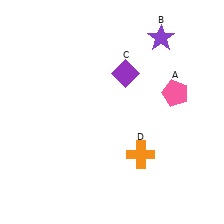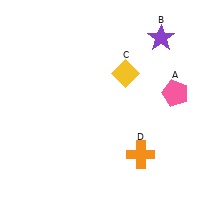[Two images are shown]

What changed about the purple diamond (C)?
In Image 1, C is purple. In Image 2, it changed to yellow.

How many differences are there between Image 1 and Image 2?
There is 1 difference between the two images.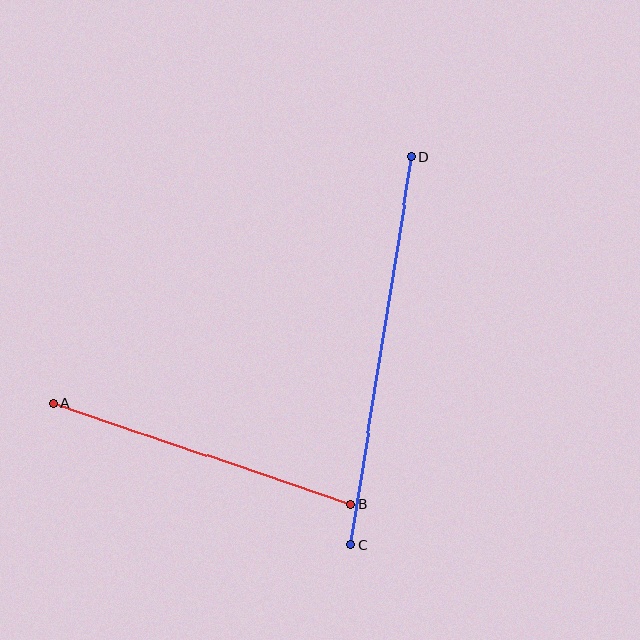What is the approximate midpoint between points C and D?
The midpoint is at approximately (381, 351) pixels.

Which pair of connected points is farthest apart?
Points C and D are farthest apart.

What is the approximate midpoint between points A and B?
The midpoint is at approximately (202, 454) pixels.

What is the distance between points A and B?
The distance is approximately 313 pixels.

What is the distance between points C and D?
The distance is approximately 393 pixels.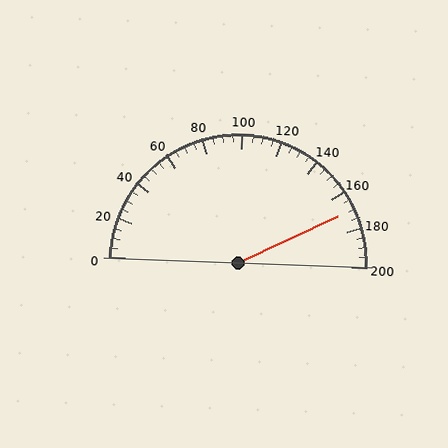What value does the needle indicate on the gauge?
The needle indicates approximately 170.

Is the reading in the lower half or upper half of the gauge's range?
The reading is in the upper half of the range (0 to 200).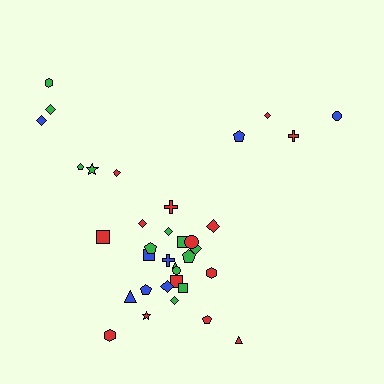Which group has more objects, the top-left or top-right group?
The top-left group.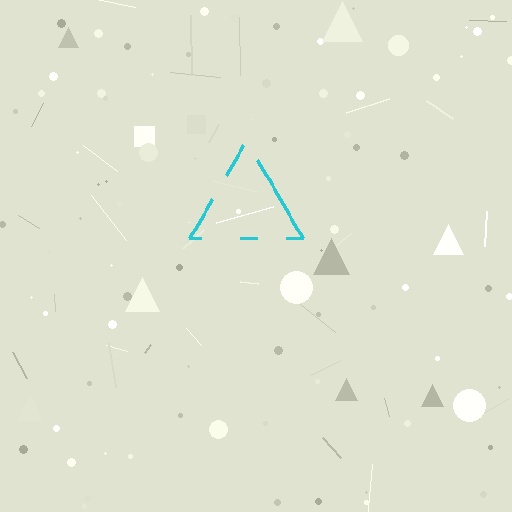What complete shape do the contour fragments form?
The contour fragments form a triangle.